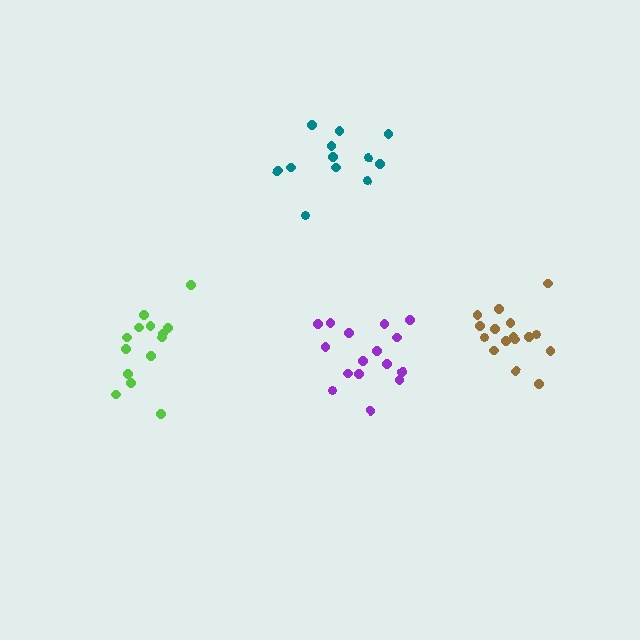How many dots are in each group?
Group 1: 12 dots, Group 2: 14 dots, Group 3: 16 dots, Group 4: 16 dots (58 total).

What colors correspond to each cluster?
The clusters are colored: teal, lime, brown, purple.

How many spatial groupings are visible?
There are 4 spatial groupings.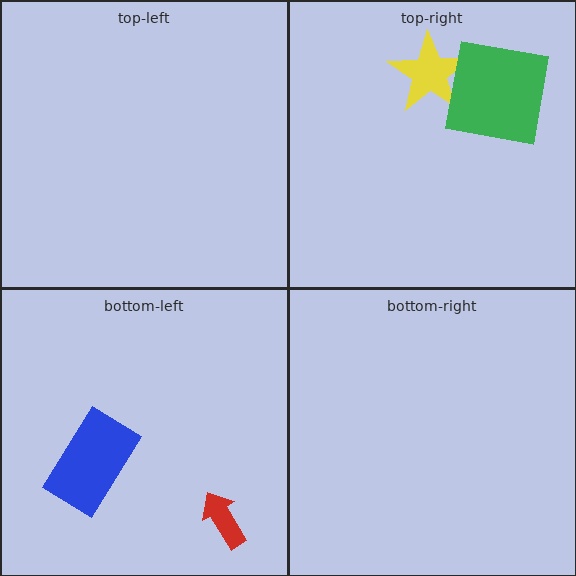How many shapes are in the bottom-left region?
2.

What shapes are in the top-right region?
The yellow star, the green square.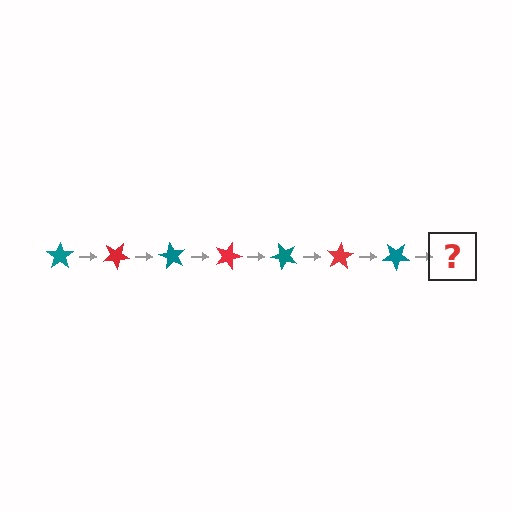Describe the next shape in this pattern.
It should be a red star, rotated 210 degrees from the start.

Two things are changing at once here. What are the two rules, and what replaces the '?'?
The two rules are that it rotates 30 degrees each step and the color cycles through teal and red. The '?' should be a red star, rotated 210 degrees from the start.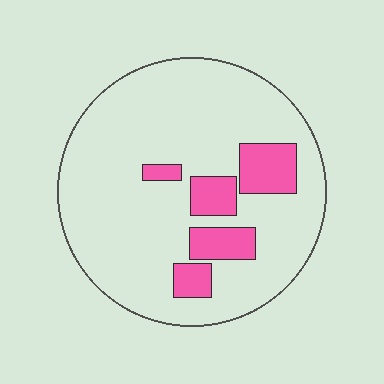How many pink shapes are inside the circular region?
5.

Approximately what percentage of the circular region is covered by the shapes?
Approximately 15%.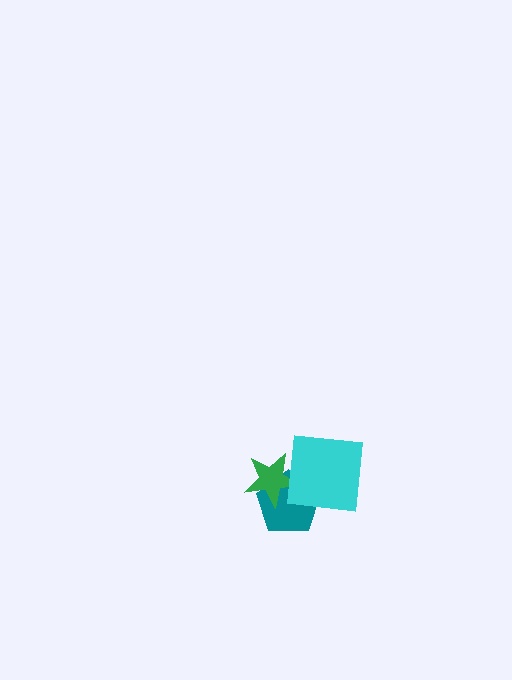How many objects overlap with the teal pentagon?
2 objects overlap with the teal pentagon.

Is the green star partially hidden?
Yes, it is partially covered by another shape.